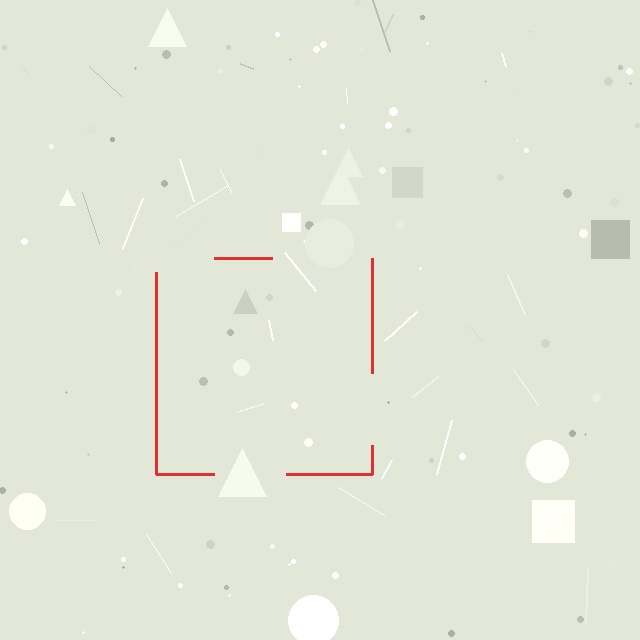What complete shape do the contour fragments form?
The contour fragments form a square.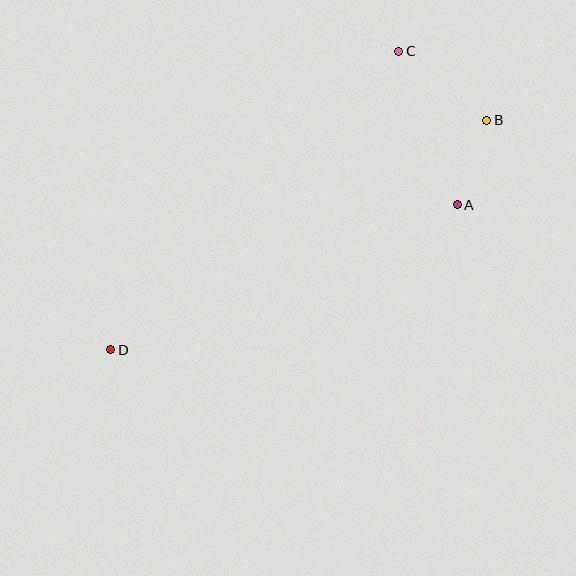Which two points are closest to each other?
Points A and B are closest to each other.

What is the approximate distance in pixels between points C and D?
The distance between C and D is approximately 415 pixels.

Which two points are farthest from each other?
Points B and D are farthest from each other.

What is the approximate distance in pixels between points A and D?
The distance between A and D is approximately 376 pixels.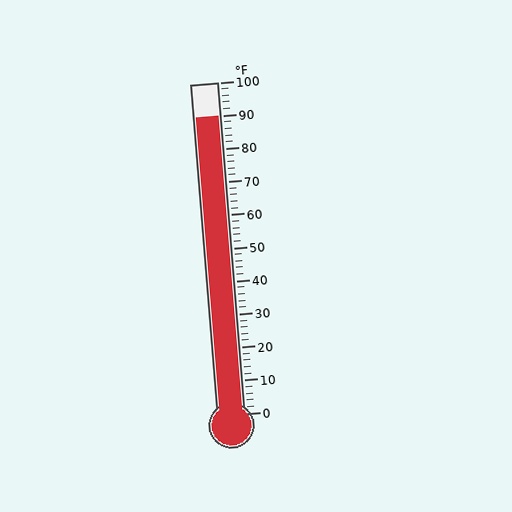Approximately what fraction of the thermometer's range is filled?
The thermometer is filled to approximately 90% of its range.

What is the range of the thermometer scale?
The thermometer scale ranges from 0°F to 100°F.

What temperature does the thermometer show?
The thermometer shows approximately 90°F.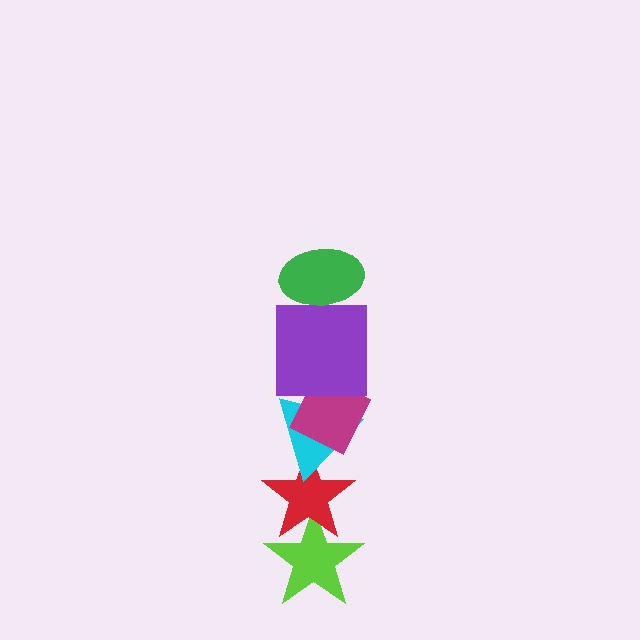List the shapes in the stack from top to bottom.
From top to bottom: the green ellipse, the purple square, the magenta diamond, the cyan triangle, the red star, the lime star.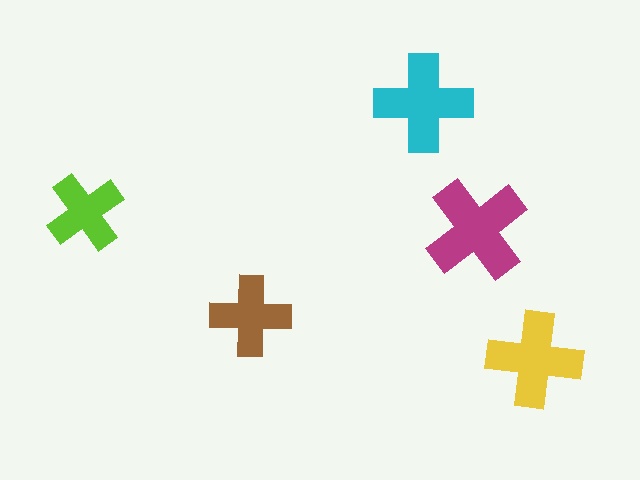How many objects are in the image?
There are 5 objects in the image.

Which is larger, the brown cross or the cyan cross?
The cyan one.